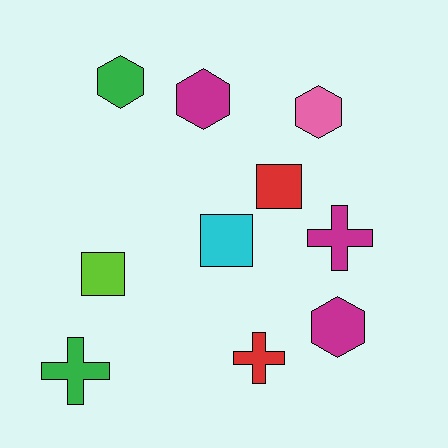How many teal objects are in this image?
There are no teal objects.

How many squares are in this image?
There are 3 squares.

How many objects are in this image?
There are 10 objects.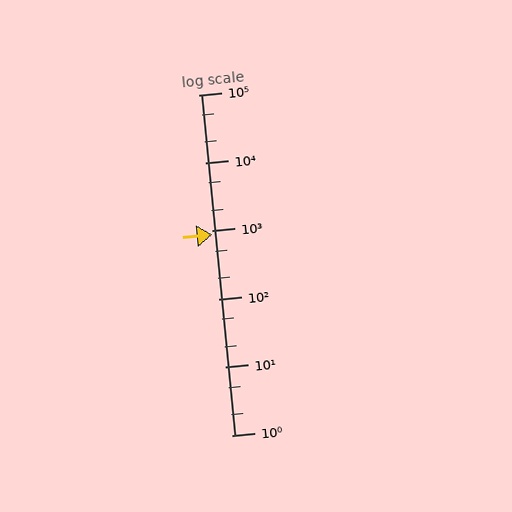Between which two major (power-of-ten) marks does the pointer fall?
The pointer is between 100 and 1000.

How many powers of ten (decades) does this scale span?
The scale spans 5 decades, from 1 to 100000.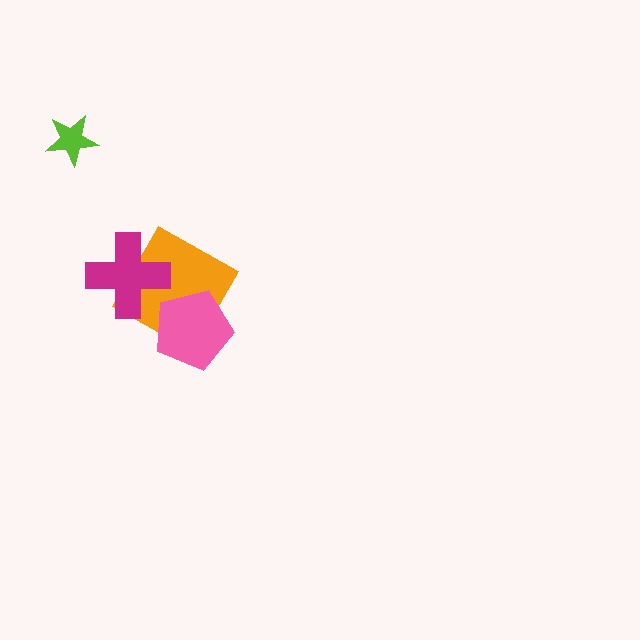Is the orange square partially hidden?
Yes, it is partially covered by another shape.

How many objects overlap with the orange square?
2 objects overlap with the orange square.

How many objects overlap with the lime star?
0 objects overlap with the lime star.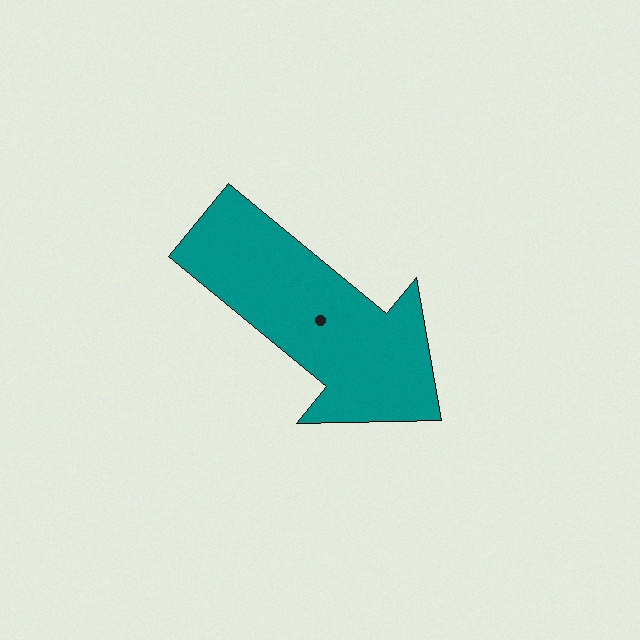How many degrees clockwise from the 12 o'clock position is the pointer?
Approximately 130 degrees.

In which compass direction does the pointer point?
Southeast.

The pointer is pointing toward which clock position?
Roughly 4 o'clock.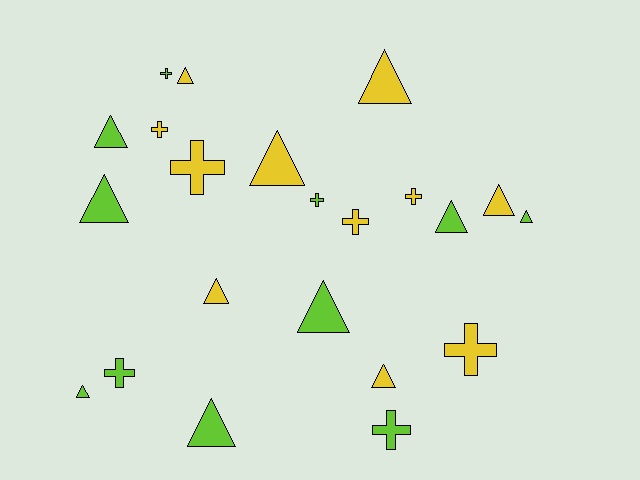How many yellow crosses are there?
There are 5 yellow crosses.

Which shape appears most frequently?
Triangle, with 13 objects.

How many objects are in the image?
There are 22 objects.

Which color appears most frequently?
Lime, with 11 objects.